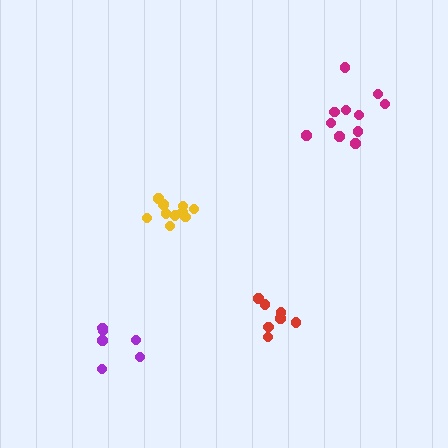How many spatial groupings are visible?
There are 4 spatial groupings.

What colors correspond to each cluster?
The clusters are colored: purple, yellow, red, magenta.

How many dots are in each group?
Group 1: 6 dots, Group 2: 10 dots, Group 3: 7 dots, Group 4: 12 dots (35 total).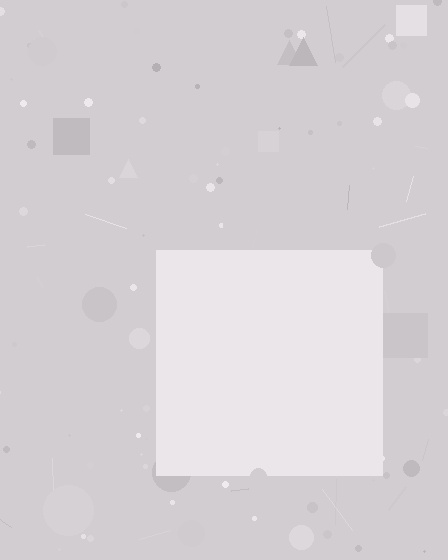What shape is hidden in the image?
A square is hidden in the image.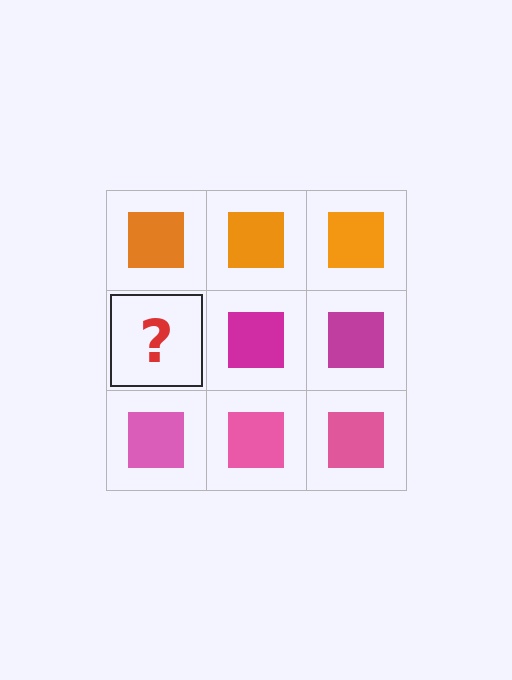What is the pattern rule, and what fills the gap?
The rule is that each row has a consistent color. The gap should be filled with a magenta square.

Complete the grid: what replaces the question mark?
The question mark should be replaced with a magenta square.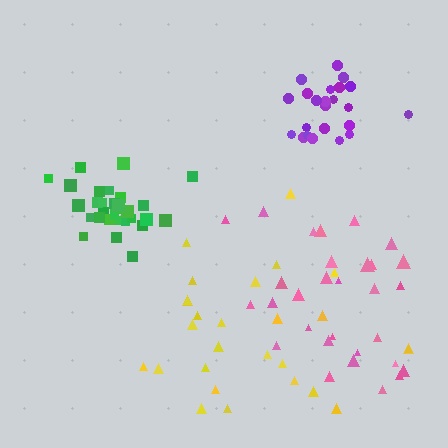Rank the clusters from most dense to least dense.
green, purple, pink, yellow.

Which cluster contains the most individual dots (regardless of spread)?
Pink (30).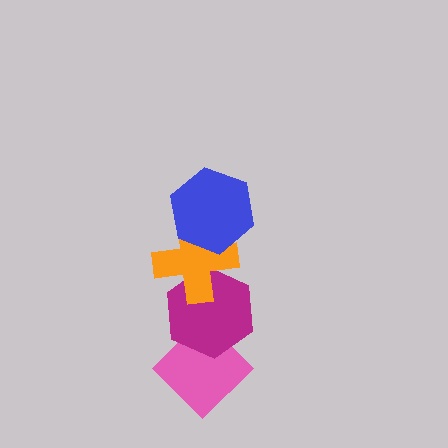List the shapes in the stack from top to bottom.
From top to bottom: the blue hexagon, the orange cross, the magenta hexagon, the pink diamond.